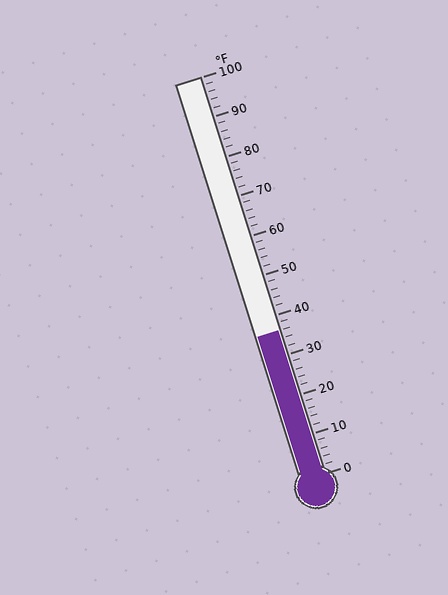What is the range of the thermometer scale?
The thermometer scale ranges from 0°F to 100°F.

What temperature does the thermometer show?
The thermometer shows approximately 36°F.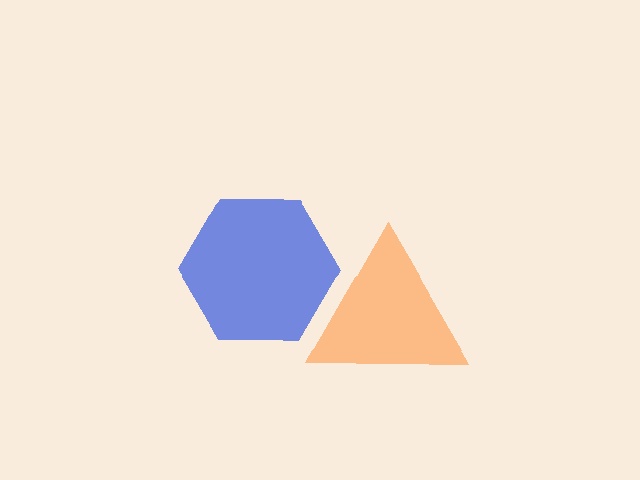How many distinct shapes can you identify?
There are 2 distinct shapes: a blue hexagon, an orange triangle.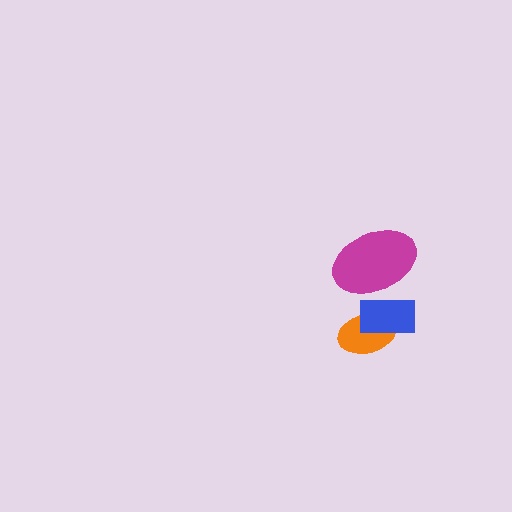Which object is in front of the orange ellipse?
The blue rectangle is in front of the orange ellipse.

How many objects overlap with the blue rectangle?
2 objects overlap with the blue rectangle.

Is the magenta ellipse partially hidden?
No, no other shape covers it.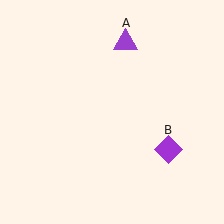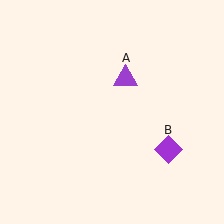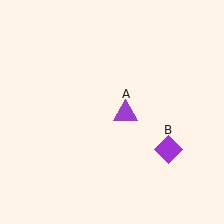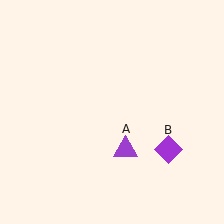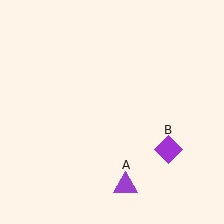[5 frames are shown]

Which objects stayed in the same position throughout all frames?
Purple diamond (object B) remained stationary.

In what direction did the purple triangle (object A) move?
The purple triangle (object A) moved down.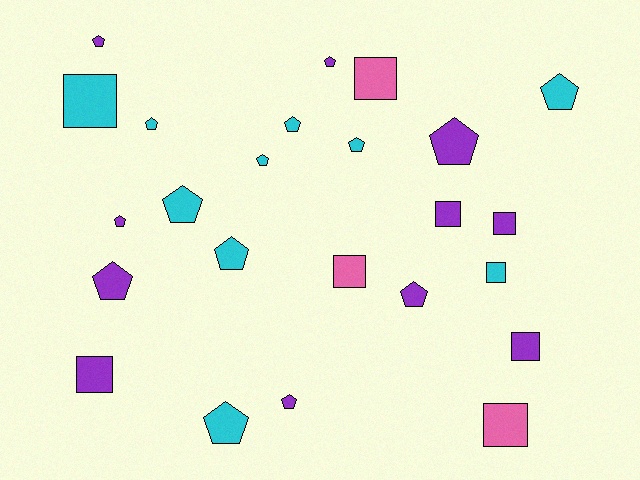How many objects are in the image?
There are 24 objects.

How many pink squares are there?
There are 3 pink squares.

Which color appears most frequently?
Purple, with 11 objects.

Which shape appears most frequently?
Pentagon, with 15 objects.